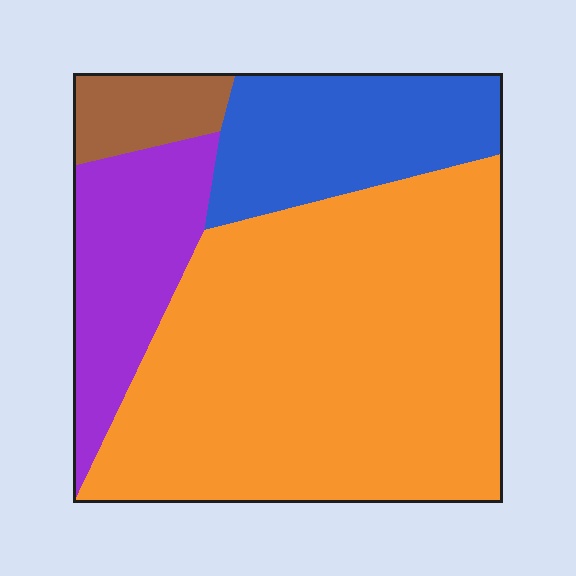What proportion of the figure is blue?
Blue covers around 20% of the figure.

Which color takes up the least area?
Brown, at roughly 5%.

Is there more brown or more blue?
Blue.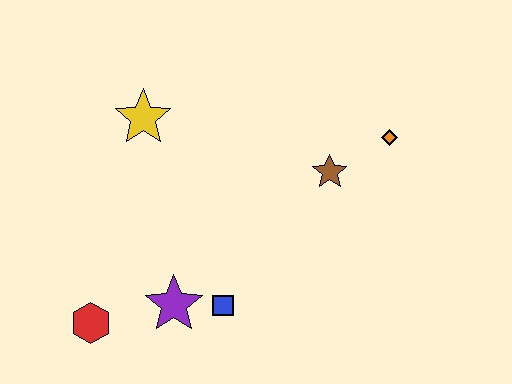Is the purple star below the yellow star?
Yes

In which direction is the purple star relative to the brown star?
The purple star is to the left of the brown star.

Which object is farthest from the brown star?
The red hexagon is farthest from the brown star.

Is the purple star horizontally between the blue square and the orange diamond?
No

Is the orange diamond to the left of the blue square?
No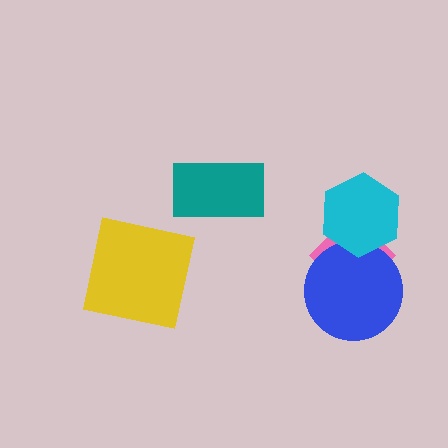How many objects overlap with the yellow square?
0 objects overlap with the yellow square.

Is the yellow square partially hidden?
No, no other shape covers it.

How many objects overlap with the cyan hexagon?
2 objects overlap with the cyan hexagon.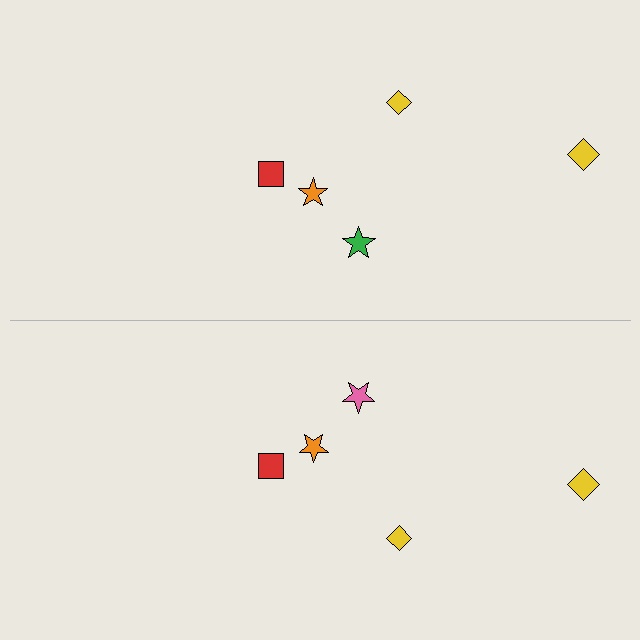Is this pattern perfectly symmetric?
No, the pattern is not perfectly symmetric. The pink star on the bottom side breaks the symmetry — its mirror counterpart is green.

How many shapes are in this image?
There are 10 shapes in this image.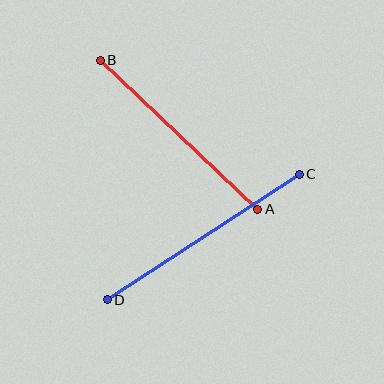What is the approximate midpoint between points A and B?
The midpoint is at approximately (179, 135) pixels.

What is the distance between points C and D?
The distance is approximately 229 pixels.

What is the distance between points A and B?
The distance is approximately 217 pixels.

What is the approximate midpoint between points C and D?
The midpoint is at approximately (203, 237) pixels.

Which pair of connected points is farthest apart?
Points C and D are farthest apart.